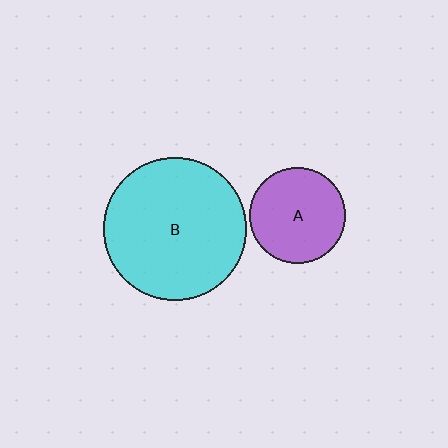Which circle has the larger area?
Circle B (cyan).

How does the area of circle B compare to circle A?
Approximately 2.2 times.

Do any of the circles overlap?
No, none of the circles overlap.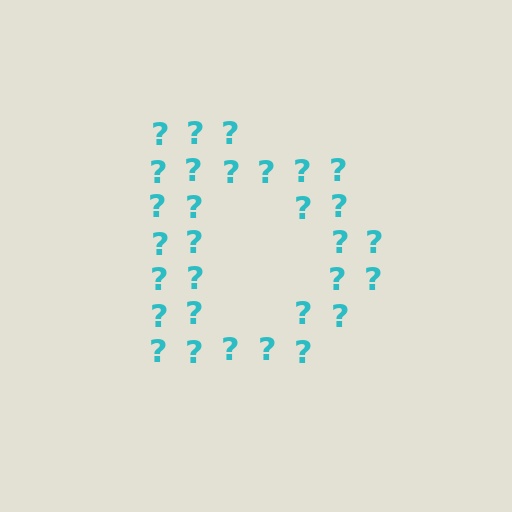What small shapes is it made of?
It is made of small question marks.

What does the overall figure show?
The overall figure shows the letter D.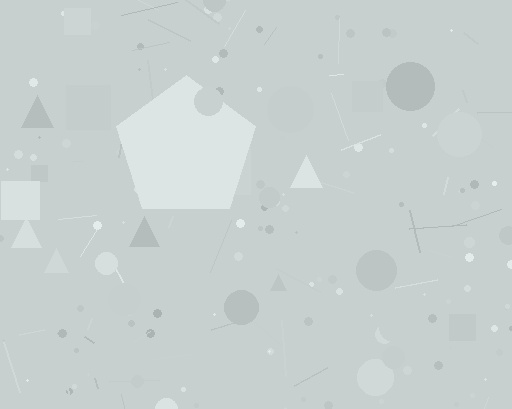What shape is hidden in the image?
A pentagon is hidden in the image.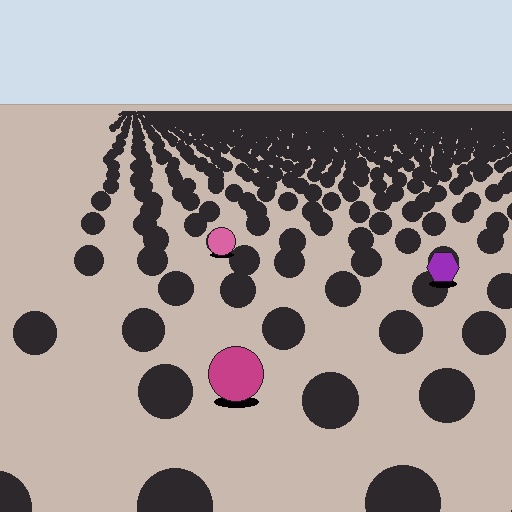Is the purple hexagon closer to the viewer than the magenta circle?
No. The magenta circle is closer — you can tell from the texture gradient: the ground texture is coarser near it.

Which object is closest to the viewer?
The magenta circle is closest. The texture marks near it are larger and more spread out.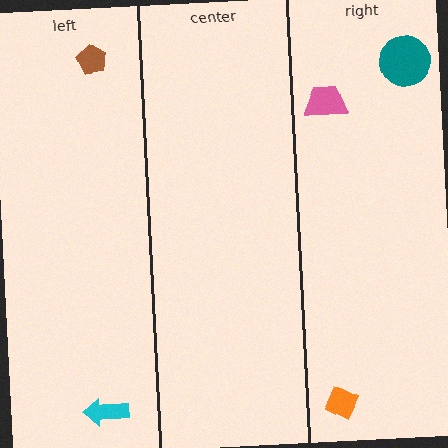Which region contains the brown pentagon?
The left region.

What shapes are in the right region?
The teal circle, the pink trapezoid, the orange diamond.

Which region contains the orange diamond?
The right region.